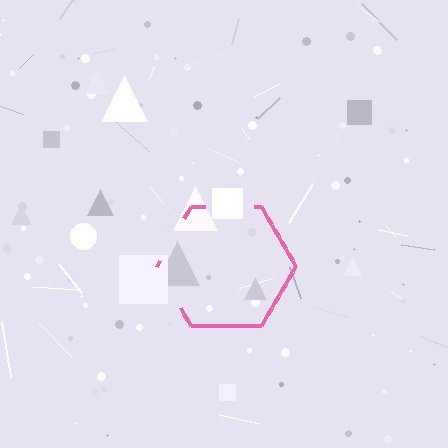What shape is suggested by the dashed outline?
The dashed outline suggests a hexagon.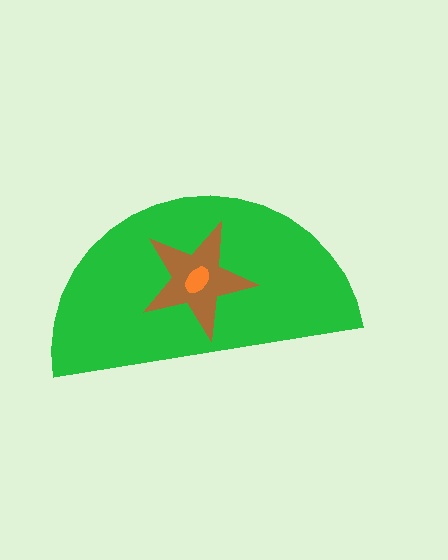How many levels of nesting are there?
3.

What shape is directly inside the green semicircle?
The brown star.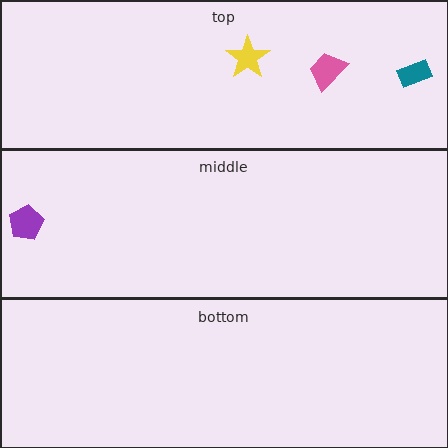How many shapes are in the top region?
3.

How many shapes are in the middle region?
1.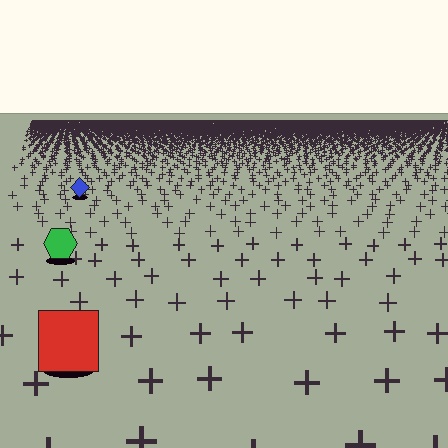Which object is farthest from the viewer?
The blue diamond is farthest from the viewer. It appears smaller and the ground texture around it is denser.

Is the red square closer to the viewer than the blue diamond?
Yes. The red square is closer — you can tell from the texture gradient: the ground texture is coarser near it.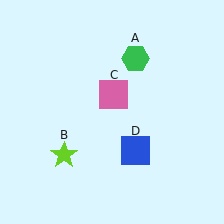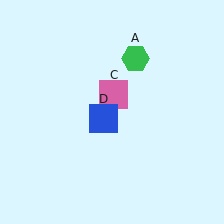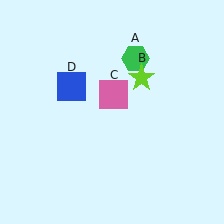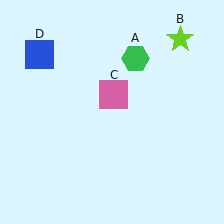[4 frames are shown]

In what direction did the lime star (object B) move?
The lime star (object B) moved up and to the right.